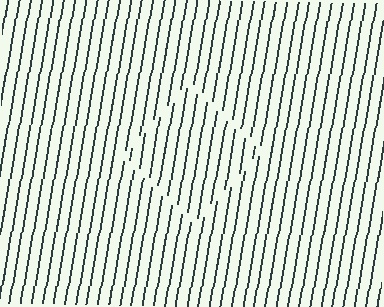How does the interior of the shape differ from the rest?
The interior of the shape contains the same grating, shifted by half a period — the contour is defined by the phase discontinuity where line-ends from the inner and outer gratings abut.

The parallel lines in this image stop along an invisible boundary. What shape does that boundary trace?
An illusory square. The interior of the shape contains the same grating, shifted by half a period — the contour is defined by the phase discontinuity where line-ends from the inner and outer gratings abut.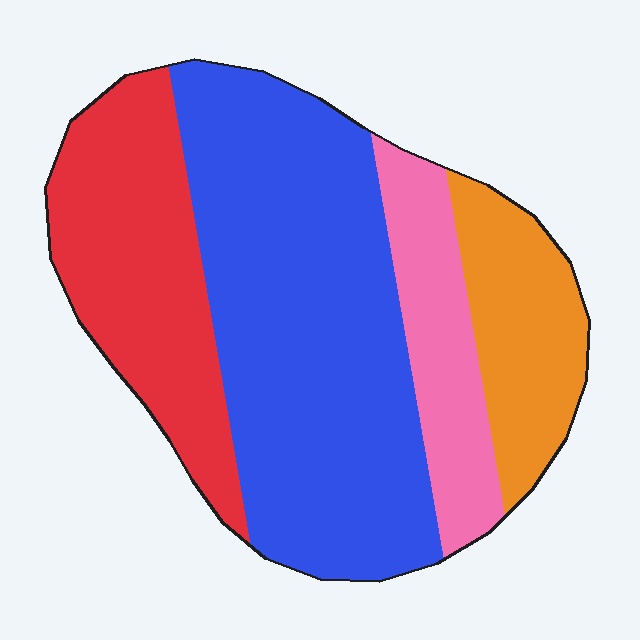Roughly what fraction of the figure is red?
Red covers 24% of the figure.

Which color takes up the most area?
Blue, at roughly 50%.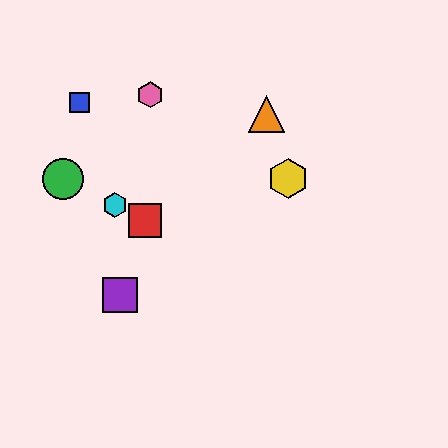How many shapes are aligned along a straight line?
3 shapes (the red square, the green circle, the cyan hexagon) are aligned along a straight line.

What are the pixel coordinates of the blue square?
The blue square is at (79, 102).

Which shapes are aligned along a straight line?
The red square, the green circle, the cyan hexagon are aligned along a straight line.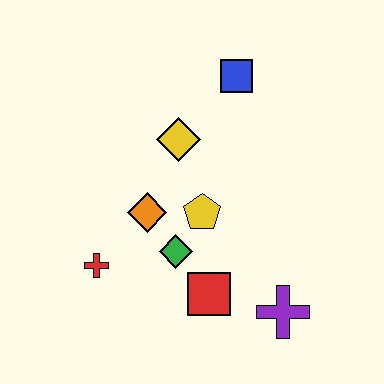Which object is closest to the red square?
The green diamond is closest to the red square.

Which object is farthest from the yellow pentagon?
The blue square is farthest from the yellow pentagon.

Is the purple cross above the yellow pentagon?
No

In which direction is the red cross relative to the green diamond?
The red cross is to the left of the green diamond.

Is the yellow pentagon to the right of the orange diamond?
Yes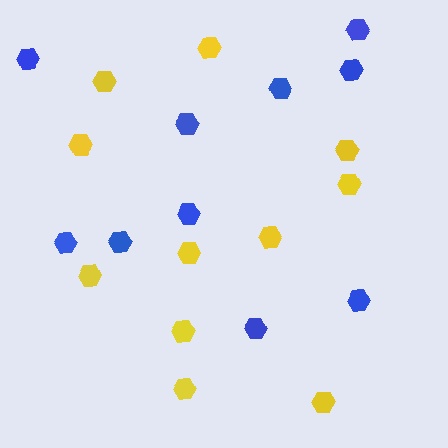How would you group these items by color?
There are 2 groups: one group of blue hexagons (10) and one group of yellow hexagons (11).